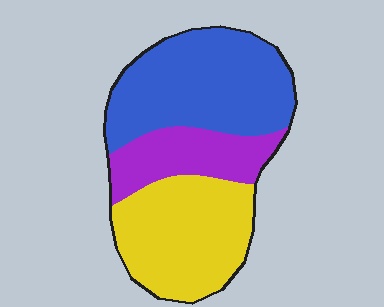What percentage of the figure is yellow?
Yellow takes up about three eighths (3/8) of the figure.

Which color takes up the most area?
Blue, at roughly 45%.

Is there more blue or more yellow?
Blue.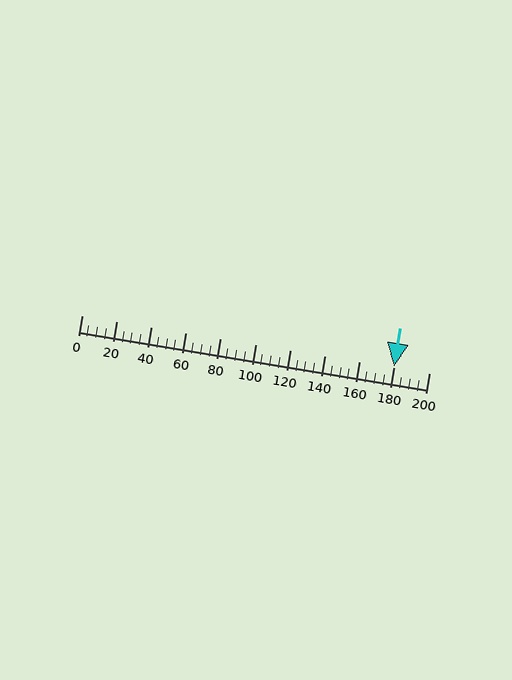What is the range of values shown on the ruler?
The ruler shows values from 0 to 200.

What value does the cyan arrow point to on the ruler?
The cyan arrow points to approximately 180.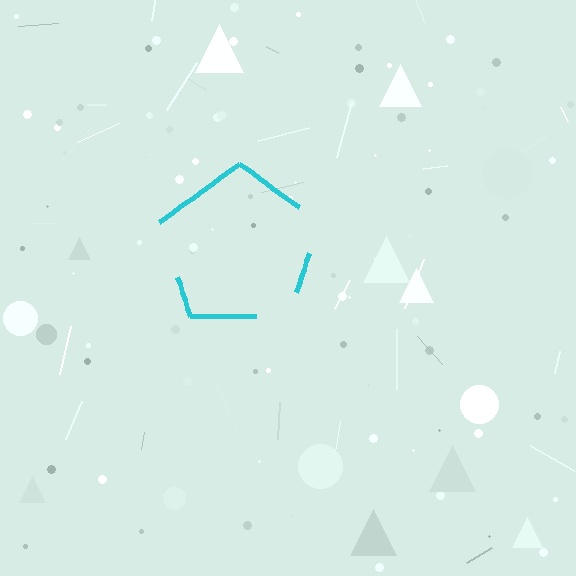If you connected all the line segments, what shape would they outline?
They would outline a pentagon.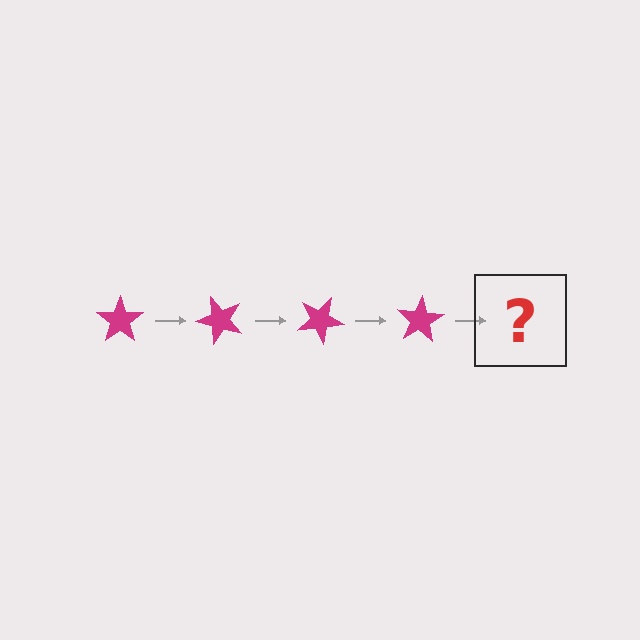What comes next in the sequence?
The next element should be a magenta star rotated 200 degrees.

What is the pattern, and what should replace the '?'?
The pattern is that the star rotates 50 degrees each step. The '?' should be a magenta star rotated 200 degrees.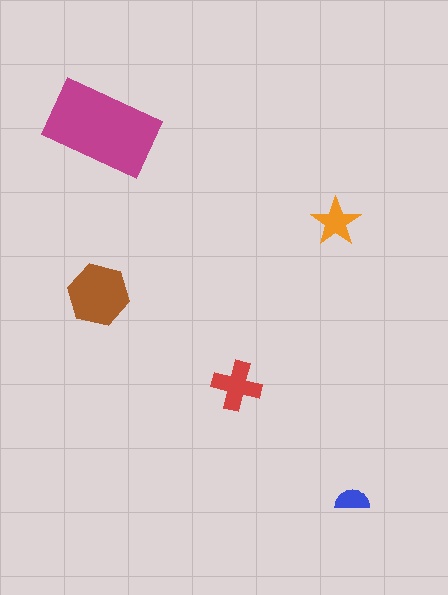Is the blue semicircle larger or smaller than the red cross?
Smaller.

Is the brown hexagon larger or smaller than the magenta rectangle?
Smaller.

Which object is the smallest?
The blue semicircle.